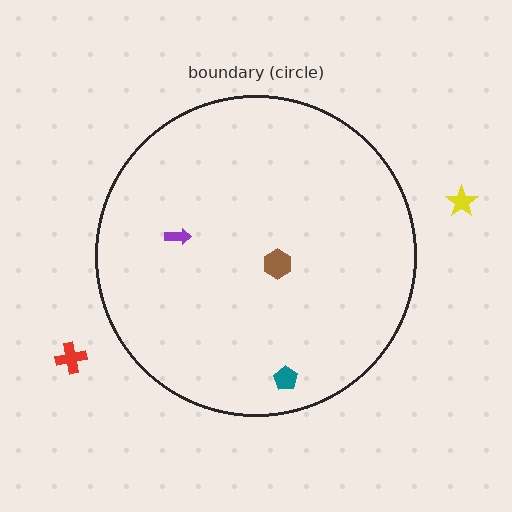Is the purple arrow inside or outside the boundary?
Inside.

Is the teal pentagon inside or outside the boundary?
Inside.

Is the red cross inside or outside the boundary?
Outside.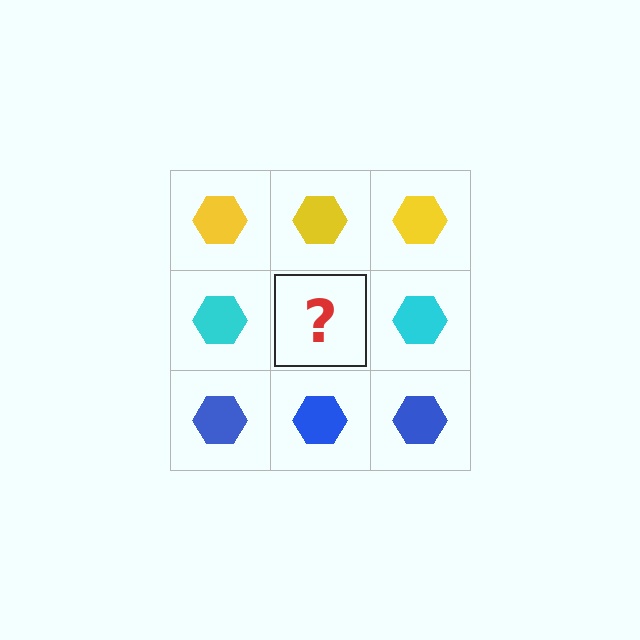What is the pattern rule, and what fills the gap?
The rule is that each row has a consistent color. The gap should be filled with a cyan hexagon.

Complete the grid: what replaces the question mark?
The question mark should be replaced with a cyan hexagon.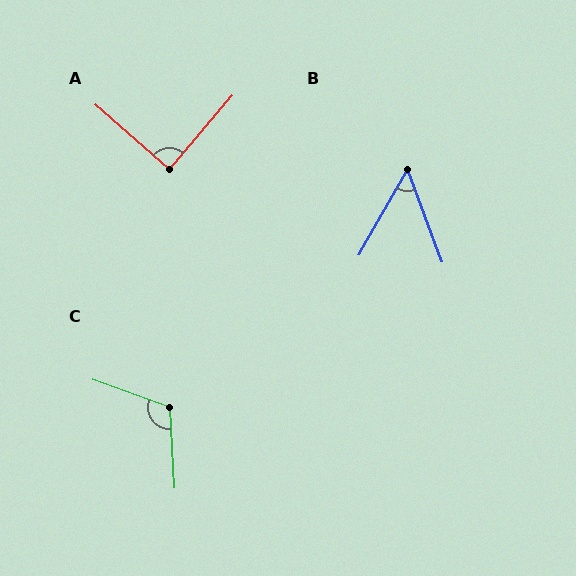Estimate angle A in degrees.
Approximately 89 degrees.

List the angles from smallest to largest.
B (50°), A (89°), C (113°).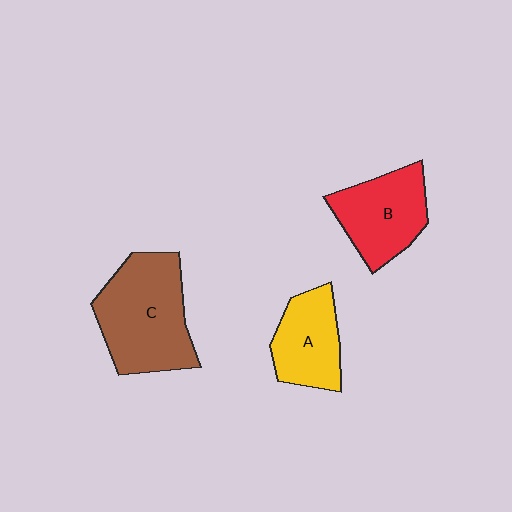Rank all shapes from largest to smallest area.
From largest to smallest: C (brown), B (red), A (yellow).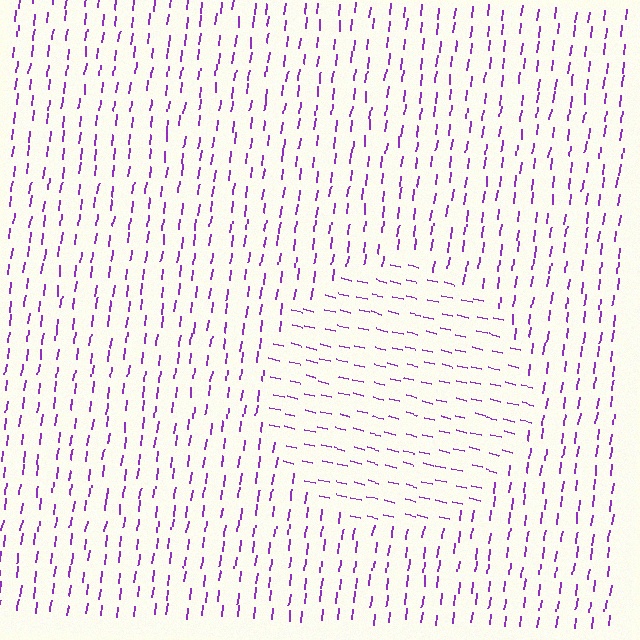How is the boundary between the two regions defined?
The boundary is defined purely by a change in line orientation (approximately 84 degrees difference). All lines are the same color and thickness.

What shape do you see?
I see a circle.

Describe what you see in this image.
The image is filled with small purple line segments. A circle region in the image has lines oriented differently from the surrounding lines, creating a visible texture boundary.